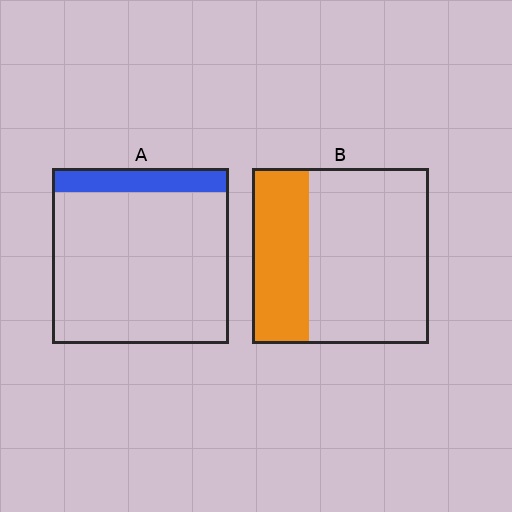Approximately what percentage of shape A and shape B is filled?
A is approximately 15% and B is approximately 30%.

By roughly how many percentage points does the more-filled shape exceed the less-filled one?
By roughly 20 percentage points (B over A).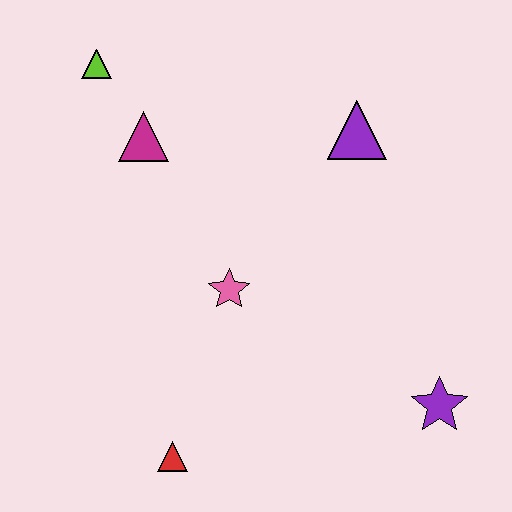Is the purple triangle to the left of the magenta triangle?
No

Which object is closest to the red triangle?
The pink star is closest to the red triangle.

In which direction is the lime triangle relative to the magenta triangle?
The lime triangle is above the magenta triangle.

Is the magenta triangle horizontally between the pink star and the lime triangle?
Yes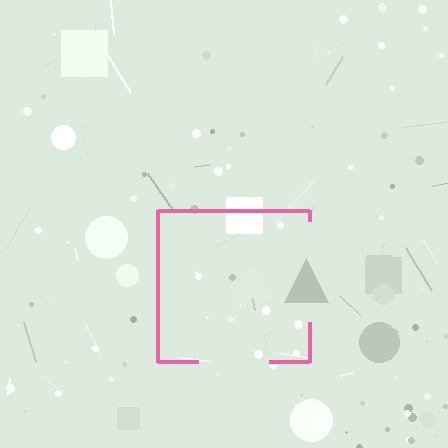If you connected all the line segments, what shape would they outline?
They would outline a square.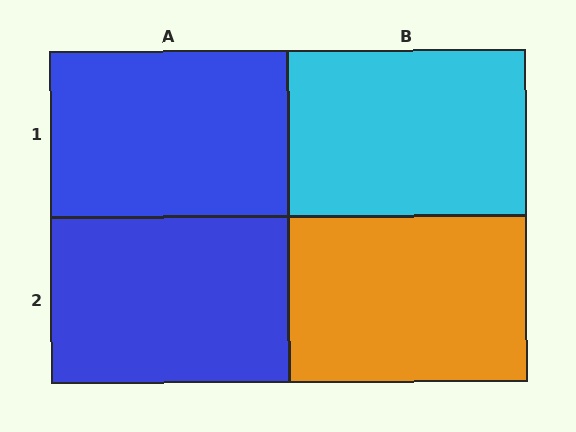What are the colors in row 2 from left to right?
Blue, orange.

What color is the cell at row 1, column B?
Cyan.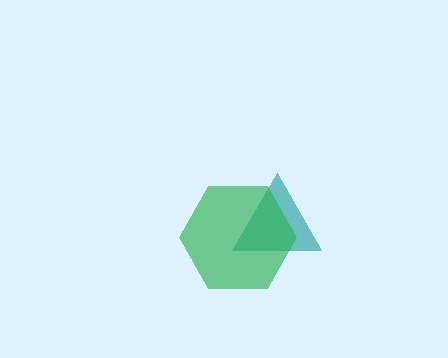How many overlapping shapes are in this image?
There are 2 overlapping shapes in the image.